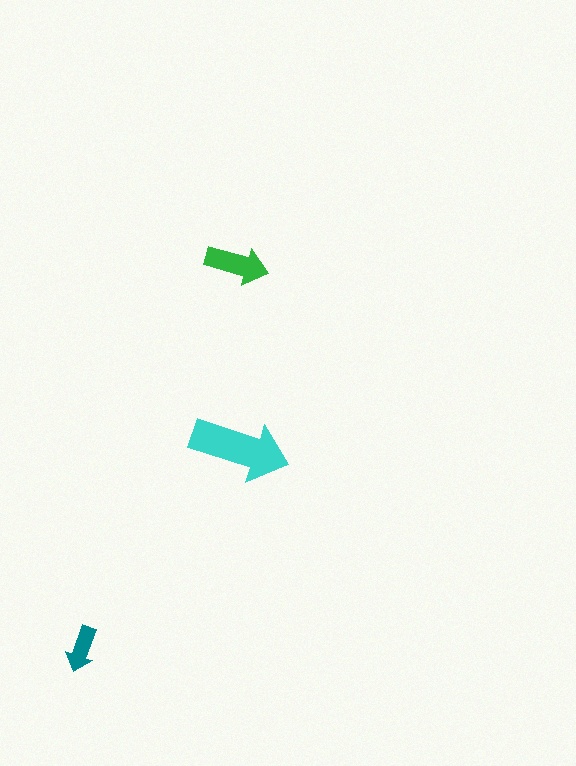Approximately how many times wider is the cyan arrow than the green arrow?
About 1.5 times wider.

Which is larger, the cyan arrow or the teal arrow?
The cyan one.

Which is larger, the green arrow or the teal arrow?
The green one.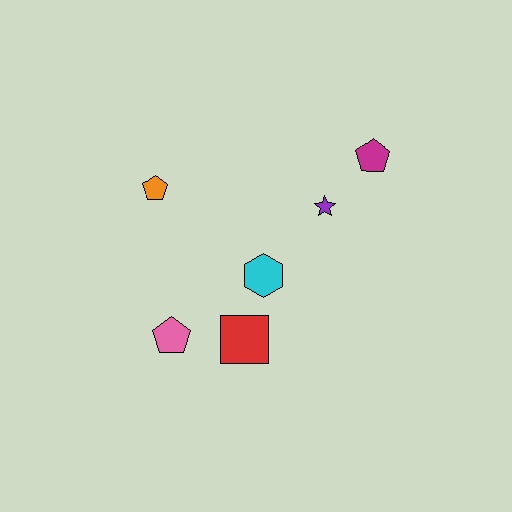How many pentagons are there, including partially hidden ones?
There are 3 pentagons.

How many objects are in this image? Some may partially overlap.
There are 6 objects.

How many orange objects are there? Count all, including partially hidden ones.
There is 1 orange object.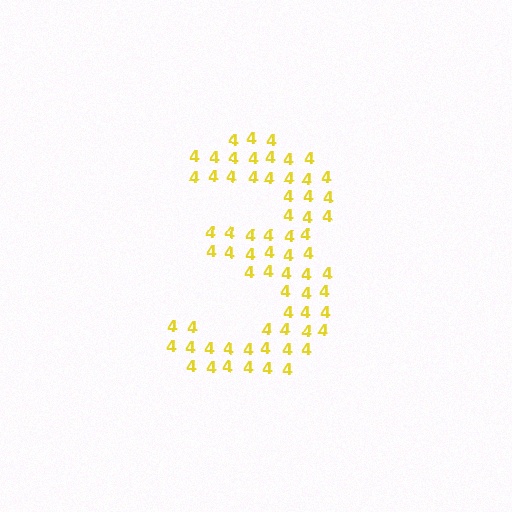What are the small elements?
The small elements are digit 4's.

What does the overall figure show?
The overall figure shows the digit 3.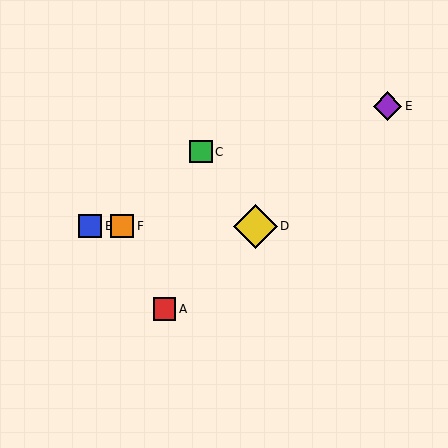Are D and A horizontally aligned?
No, D is at y≈226 and A is at y≈309.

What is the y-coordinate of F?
Object F is at y≈226.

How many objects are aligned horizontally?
3 objects (B, D, F) are aligned horizontally.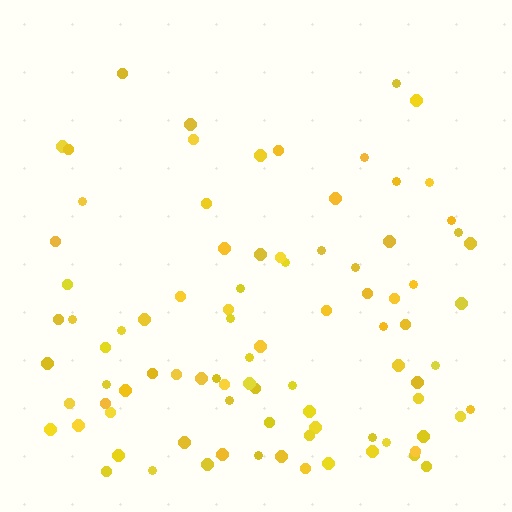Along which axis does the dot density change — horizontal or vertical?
Vertical.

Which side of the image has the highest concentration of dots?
The bottom.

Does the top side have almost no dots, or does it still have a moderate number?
Still a moderate number, just noticeably fewer than the bottom.